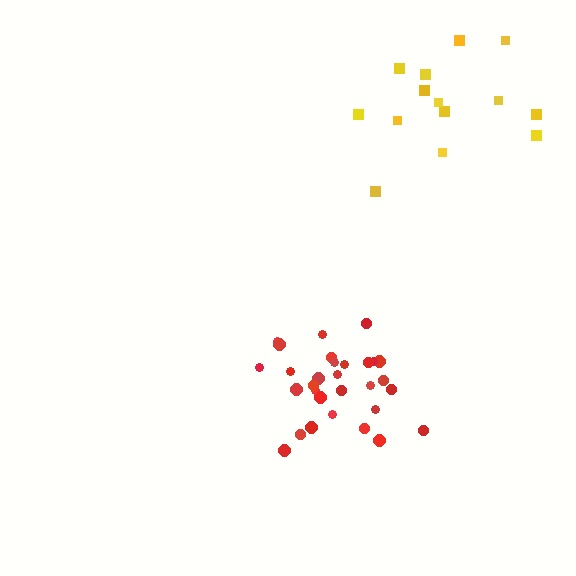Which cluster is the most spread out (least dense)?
Yellow.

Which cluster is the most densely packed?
Red.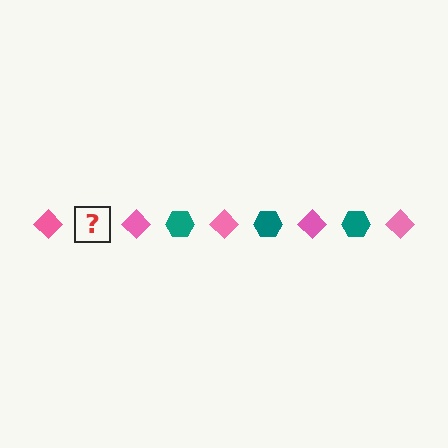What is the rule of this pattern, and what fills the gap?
The rule is that the pattern alternates between pink diamond and teal hexagon. The gap should be filled with a teal hexagon.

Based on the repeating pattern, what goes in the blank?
The blank should be a teal hexagon.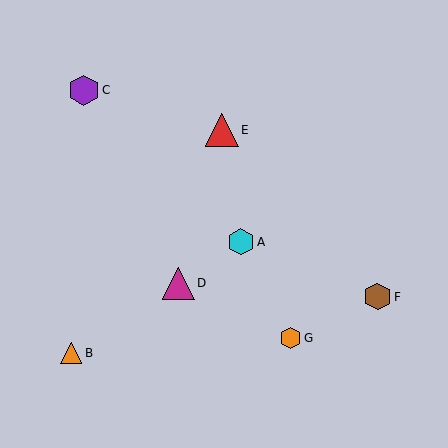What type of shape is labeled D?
Shape D is a magenta triangle.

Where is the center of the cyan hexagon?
The center of the cyan hexagon is at (241, 242).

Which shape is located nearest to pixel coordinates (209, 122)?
The red triangle (labeled E) at (222, 130) is nearest to that location.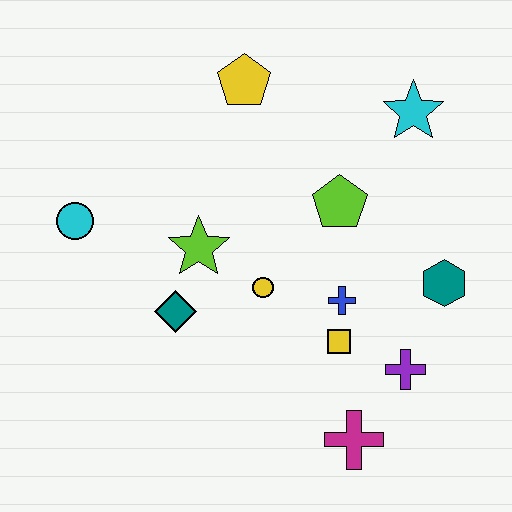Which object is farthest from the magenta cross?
The yellow pentagon is farthest from the magenta cross.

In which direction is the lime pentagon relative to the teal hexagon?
The lime pentagon is to the left of the teal hexagon.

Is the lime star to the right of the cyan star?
No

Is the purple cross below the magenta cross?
No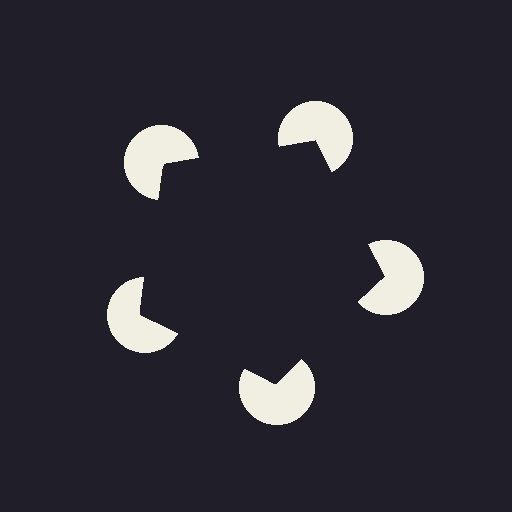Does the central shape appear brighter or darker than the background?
It typically appears slightly darker than the background, even though no actual brightness change is drawn.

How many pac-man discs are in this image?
There are 5 — one at each vertex of the illusory pentagon.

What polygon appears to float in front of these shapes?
An illusory pentagon — its edges are inferred from the aligned wedge cuts in the pac-man discs, not physically drawn.